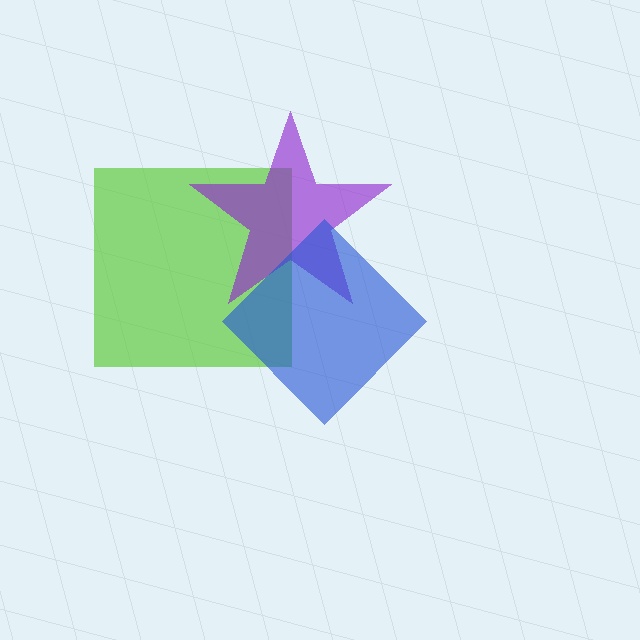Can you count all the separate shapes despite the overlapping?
Yes, there are 3 separate shapes.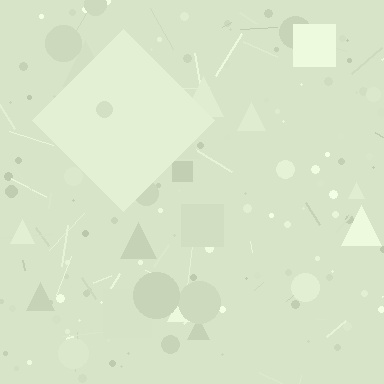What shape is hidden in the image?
A diamond is hidden in the image.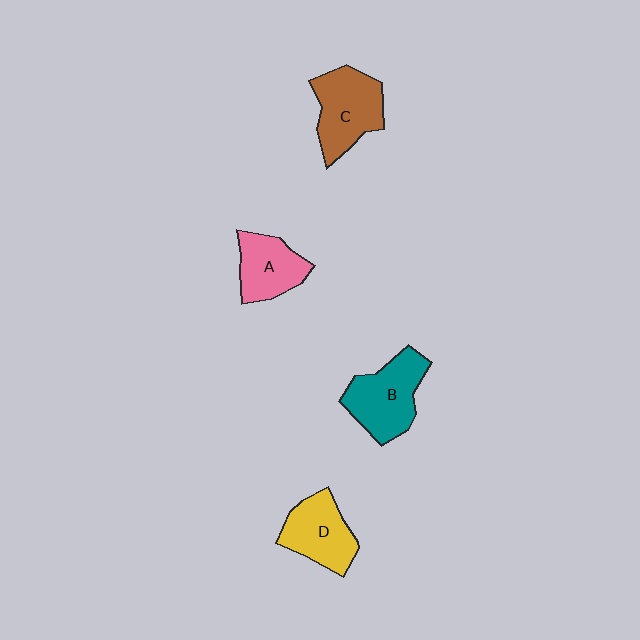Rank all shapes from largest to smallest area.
From largest to smallest: B (teal), C (brown), D (yellow), A (pink).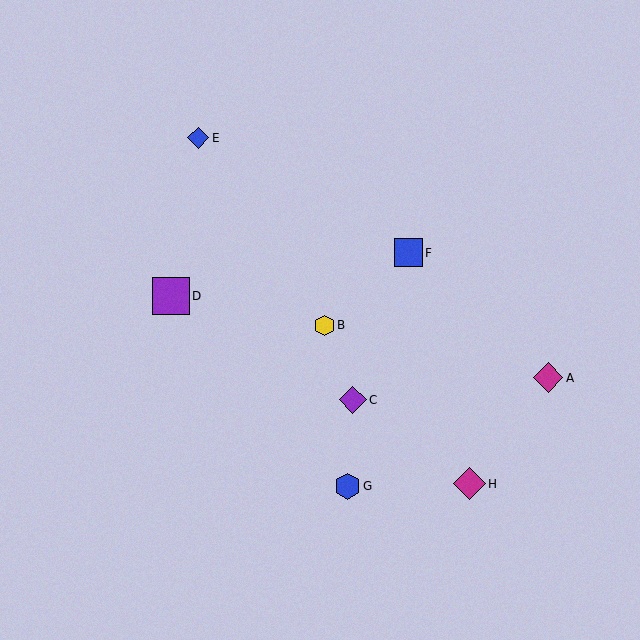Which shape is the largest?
The purple square (labeled D) is the largest.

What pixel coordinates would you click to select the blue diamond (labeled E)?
Click at (198, 138) to select the blue diamond E.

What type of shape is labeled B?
Shape B is a yellow hexagon.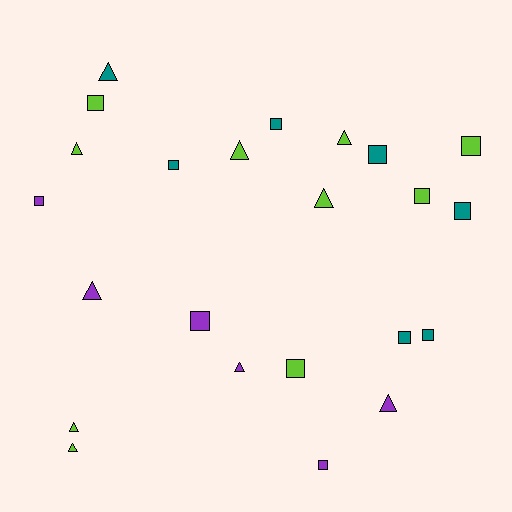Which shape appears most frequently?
Square, with 13 objects.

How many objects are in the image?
There are 23 objects.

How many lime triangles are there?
There are 6 lime triangles.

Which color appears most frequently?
Lime, with 10 objects.